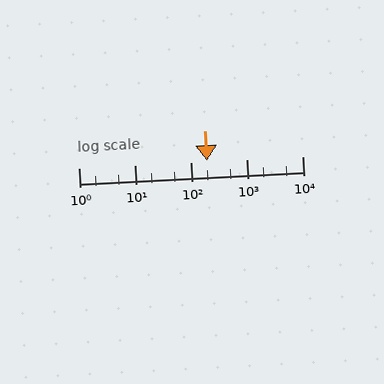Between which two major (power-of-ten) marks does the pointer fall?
The pointer is between 100 and 1000.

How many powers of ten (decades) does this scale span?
The scale spans 4 decades, from 1 to 10000.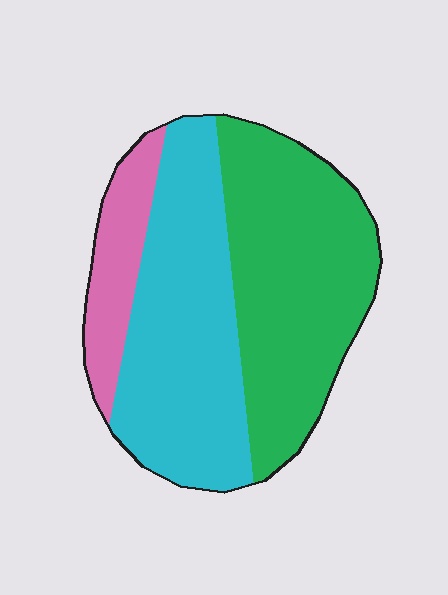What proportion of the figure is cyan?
Cyan covers roughly 40% of the figure.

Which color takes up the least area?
Pink, at roughly 15%.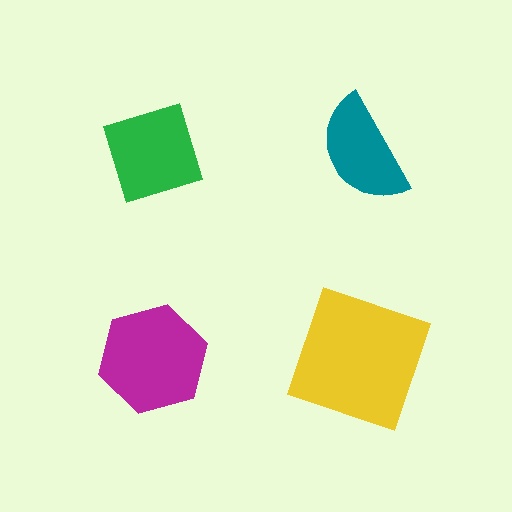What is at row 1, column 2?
A teal semicircle.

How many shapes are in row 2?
2 shapes.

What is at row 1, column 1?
A green diamond.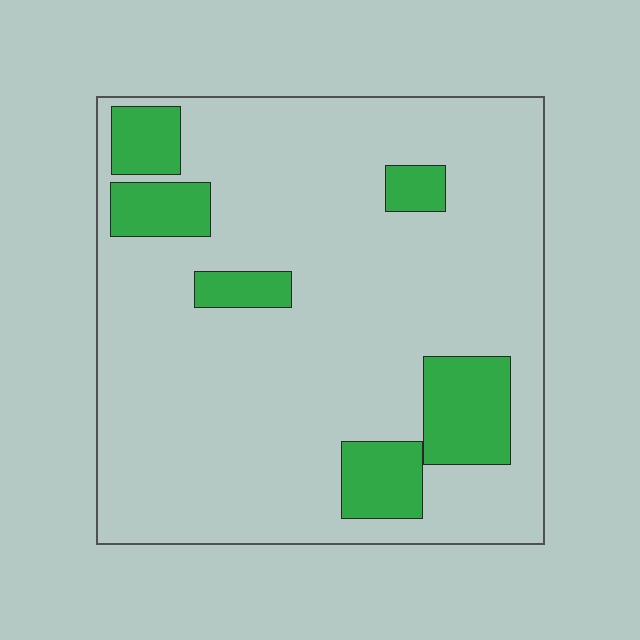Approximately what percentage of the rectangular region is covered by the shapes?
Approximately 15%.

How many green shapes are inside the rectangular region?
6.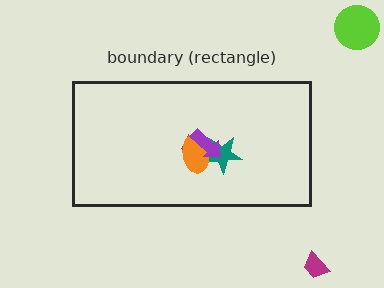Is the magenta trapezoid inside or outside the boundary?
Outside.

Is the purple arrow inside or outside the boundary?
Inside.